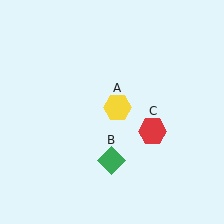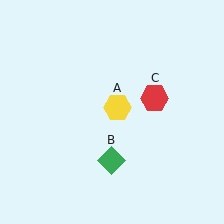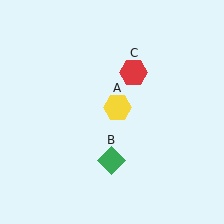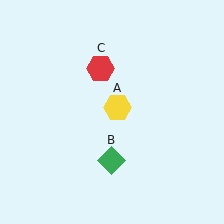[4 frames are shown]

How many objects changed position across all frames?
1 object changed position: red hexagon (object C).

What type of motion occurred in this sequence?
The red hexagon (object C) rotated counterclockwise around the center of the scene.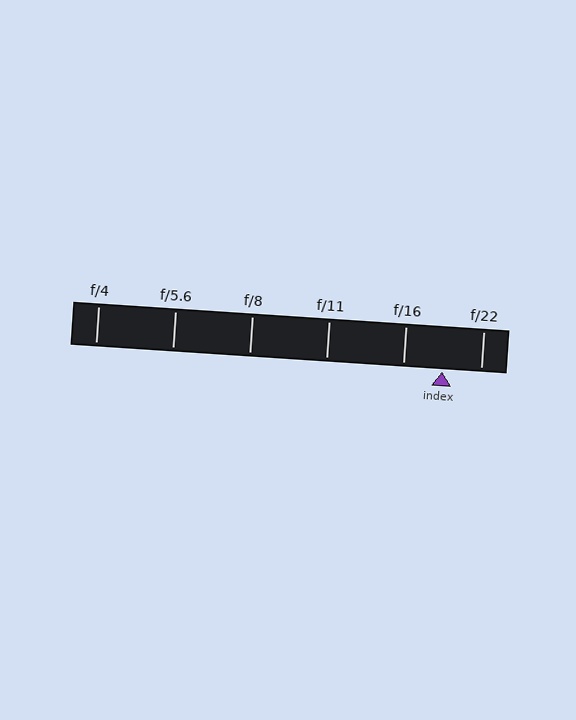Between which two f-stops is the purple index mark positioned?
The index mark is between f/16 and f/22.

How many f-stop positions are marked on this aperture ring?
There are 6 f-stop positions marked.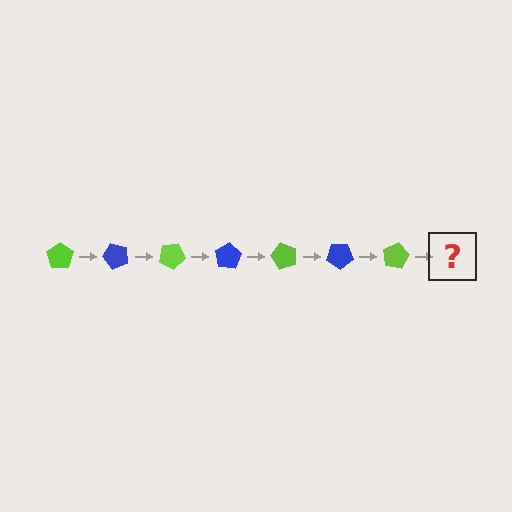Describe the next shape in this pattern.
It should be a blue pentagon, rotated 350 degrees from the start.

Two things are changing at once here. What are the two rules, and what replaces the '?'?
The two rules are that it rotates 50 degrees each step and the color cycles through lime and blue. The '?' should be a blue pentagon, rotated 350 degrees from the start.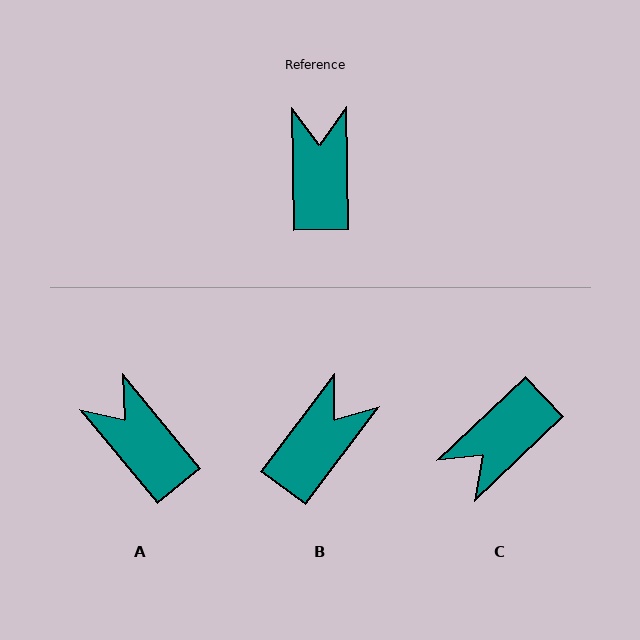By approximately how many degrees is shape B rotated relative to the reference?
Approximately 38 degrees clockwise.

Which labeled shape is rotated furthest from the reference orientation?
C, about 133 degrees away.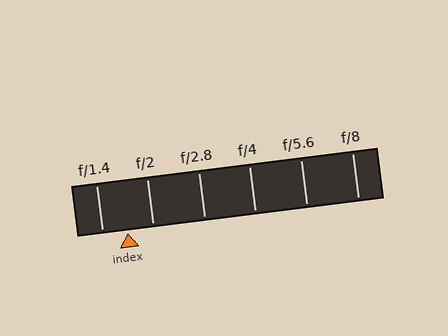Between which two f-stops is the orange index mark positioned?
The index mark is between f/1.4 and f/2.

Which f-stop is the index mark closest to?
The index mark is closest to f/1.4.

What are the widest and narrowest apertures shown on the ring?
The widest aperture shown is f/1.4 and the narrowest is f/8.